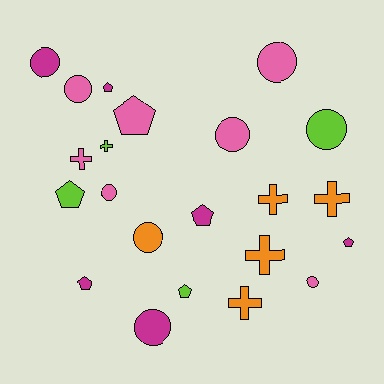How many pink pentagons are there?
There is 1 pink pentagon.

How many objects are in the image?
There are 22 objects.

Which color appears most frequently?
Pink, with 7 objects.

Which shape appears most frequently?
Circle, with 9 objects.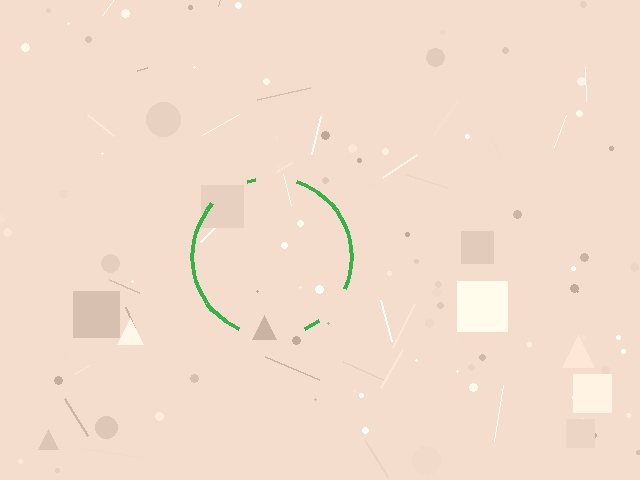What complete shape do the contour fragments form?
The contour fragments form a circle.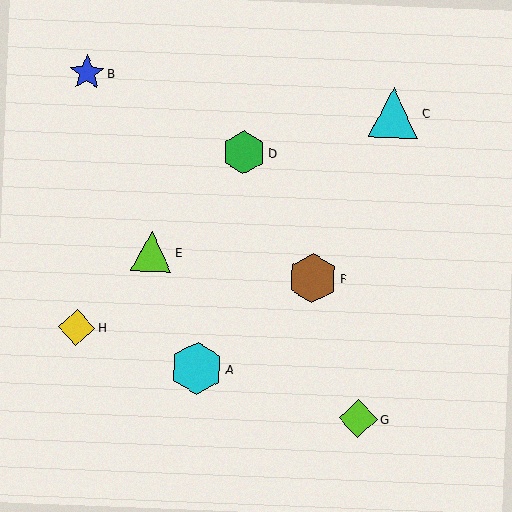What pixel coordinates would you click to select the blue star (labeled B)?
Click at (87, 73) to select the blue star B.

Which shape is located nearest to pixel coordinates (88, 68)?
The blue star (labeled B) at (87, 73) is nearest to that location.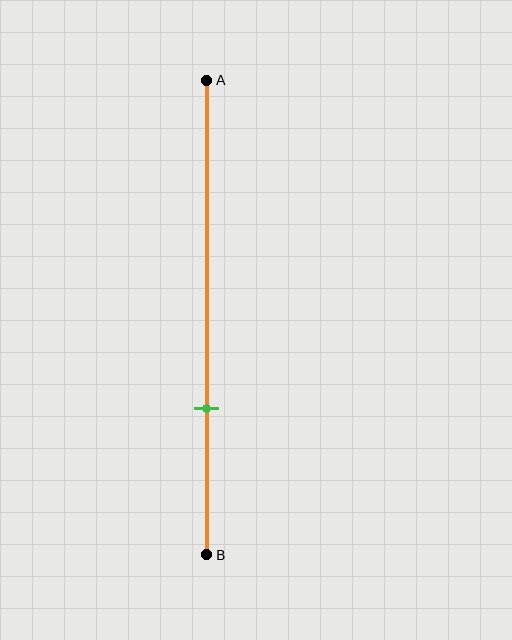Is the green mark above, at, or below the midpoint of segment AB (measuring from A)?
The green mark is below the midpoint of segment AB.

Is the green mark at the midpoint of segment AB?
No, the mark is at about 70% from A, not at the 50% midpoint.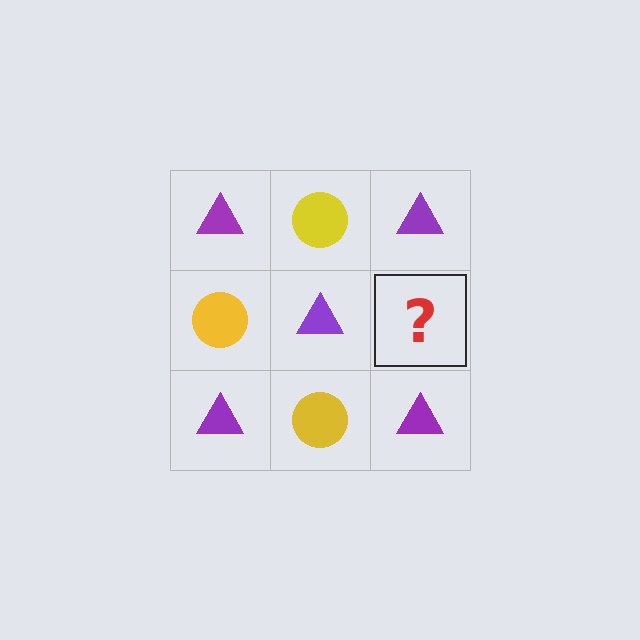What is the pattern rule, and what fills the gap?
The rule is that it alternates purple triangle and yellow circle in a checkerboard pattern. The gap should be filled with a yellow circle.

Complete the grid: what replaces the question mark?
The question mark should be replaced with a yellow circle.